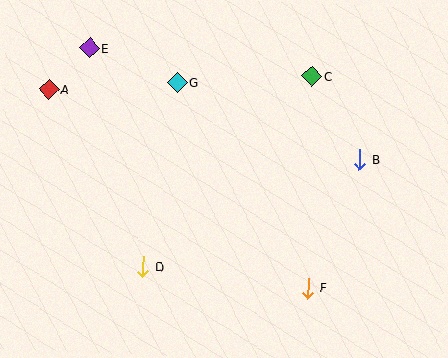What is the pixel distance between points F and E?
The distance between F and E is 324 pixels.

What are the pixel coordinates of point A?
Point A is at (49, 89).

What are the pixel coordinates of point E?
Point E is at (89, 48).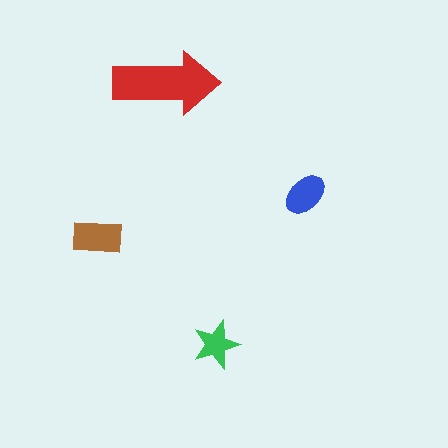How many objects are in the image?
There are 4 objects in the image.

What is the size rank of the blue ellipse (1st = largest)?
3rd.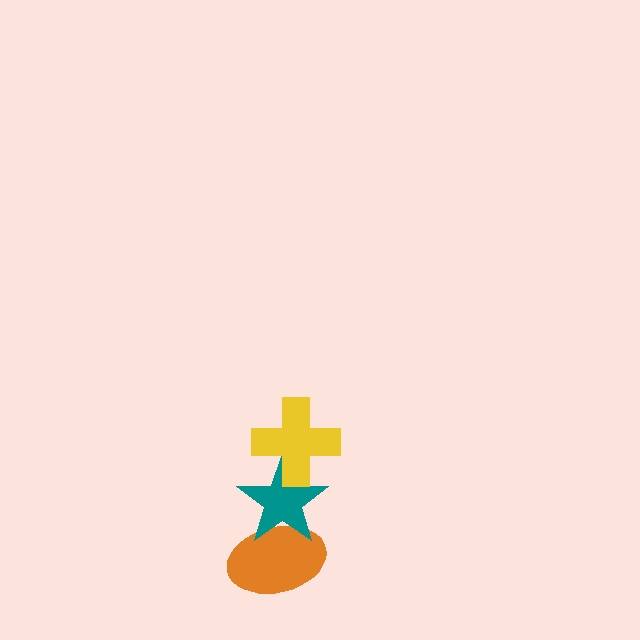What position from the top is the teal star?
The teal star is 2nd from the top.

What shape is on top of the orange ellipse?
The teal star is on top of the orange ellipse.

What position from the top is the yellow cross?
The yellow cross is 1st from the top.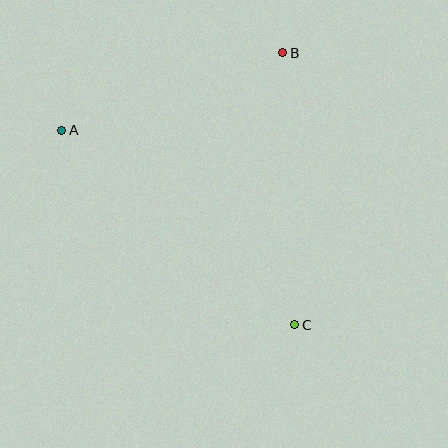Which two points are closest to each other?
Points A and B are closest to each other.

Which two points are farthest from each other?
Points A and C are farthest from each other.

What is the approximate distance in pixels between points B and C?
The distance between B and C is approximately 272 pixels.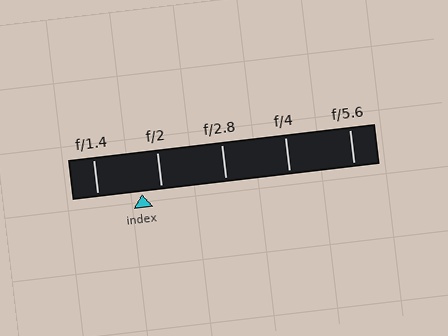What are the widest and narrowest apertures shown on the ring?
The widest aperture shown is f/1.4 and the narrowest is f/5.6.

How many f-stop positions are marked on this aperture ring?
There are 5 f-stop positions marked.